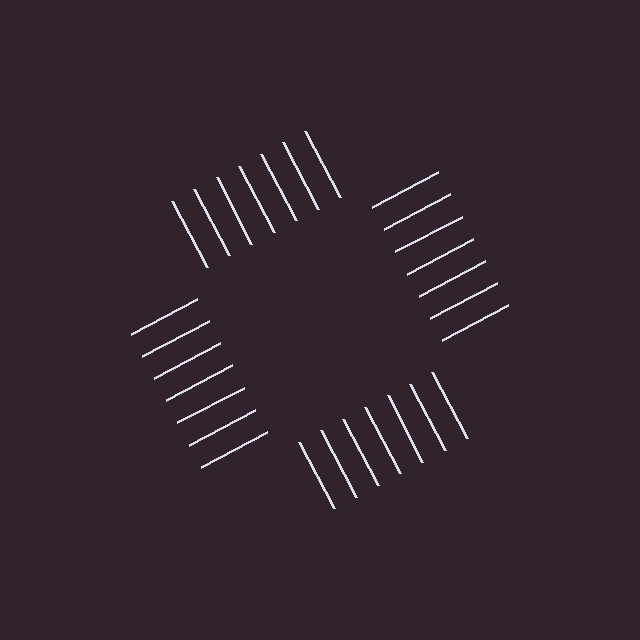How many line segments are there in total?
28 — 7 along each of the 4 edges.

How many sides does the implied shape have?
4 sides — the line-ends trace a square.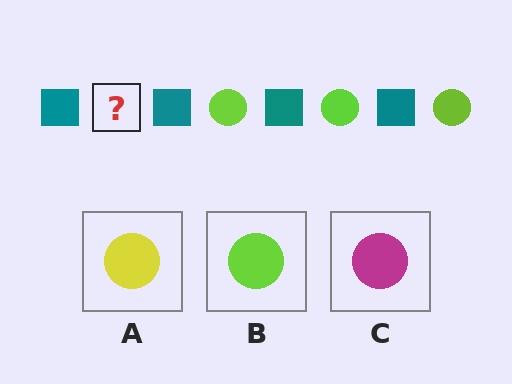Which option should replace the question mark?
Option B.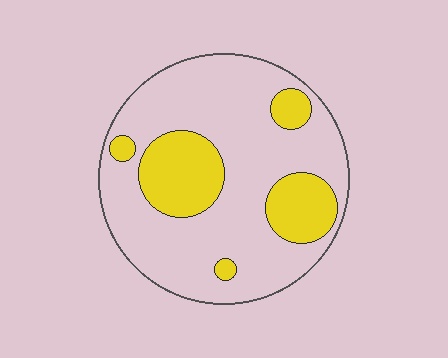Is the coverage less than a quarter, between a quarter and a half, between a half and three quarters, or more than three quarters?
Between a quarter and a half.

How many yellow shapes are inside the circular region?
5.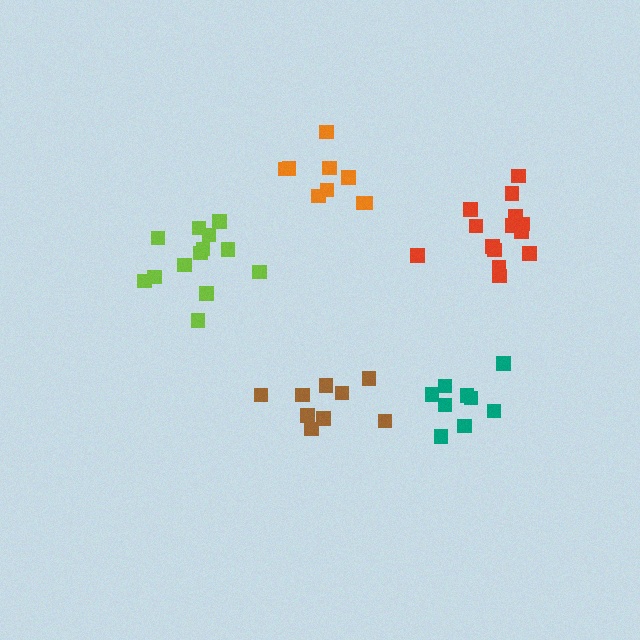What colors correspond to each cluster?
The clusters are colored: orange, lime, teal, red, brown.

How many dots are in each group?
Group 1: 9 dots, Group 2: 13 dots, Group 3: 9 dots, Group 4: 14 dots, Group 5: 9 dots (54 total).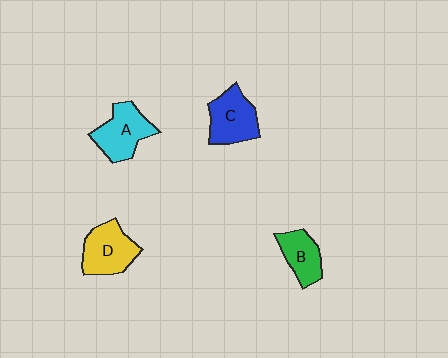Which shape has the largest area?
Shape A (cyan).